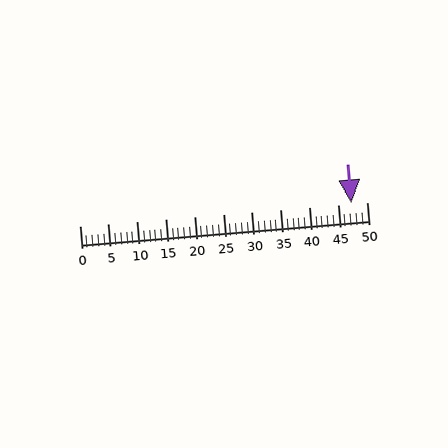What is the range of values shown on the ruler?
The ruler shows values from 0 to 50.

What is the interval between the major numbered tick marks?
The major tick marks are spaced 5 units apart.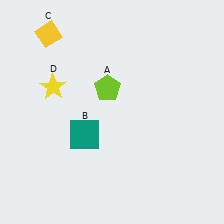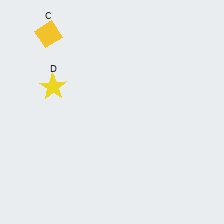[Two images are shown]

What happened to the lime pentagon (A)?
The lime pentagon (A) was removed in Image 2. It was in the top-left area of Image 1.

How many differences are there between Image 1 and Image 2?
There are 2 differences between the two images.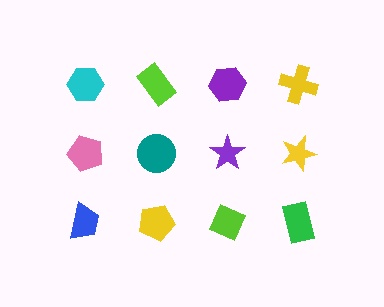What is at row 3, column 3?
A lime diamond.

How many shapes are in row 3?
4 shapes.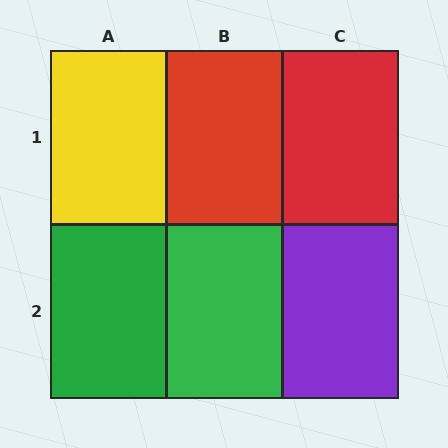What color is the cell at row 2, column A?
Green.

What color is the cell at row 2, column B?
Green.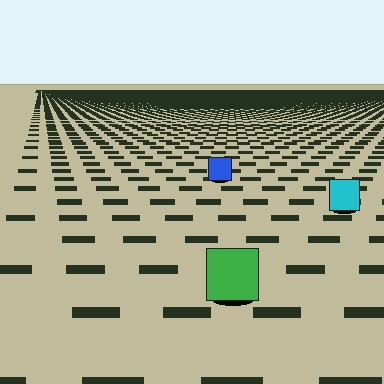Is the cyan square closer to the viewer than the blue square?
Yes. The cyan square is closer — you can tell from the texture gradient: the ground texture is coarser near it.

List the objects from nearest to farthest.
From nearest to farthest: the green square, the cyan square, the blue square.